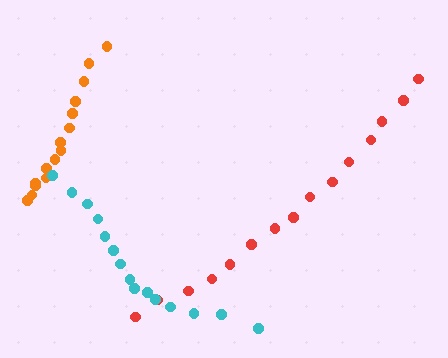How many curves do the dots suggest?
There are 3 distinct paths.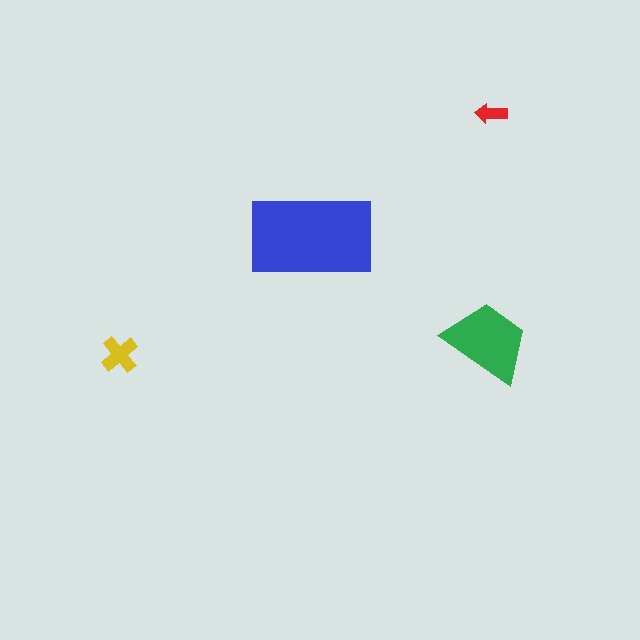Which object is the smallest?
The red arrow.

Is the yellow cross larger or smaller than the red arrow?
Larger.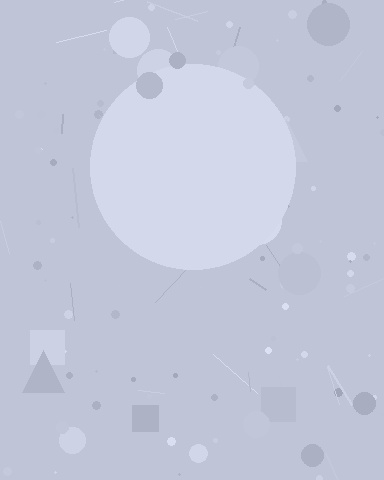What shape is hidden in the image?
A circle is hidden in the image.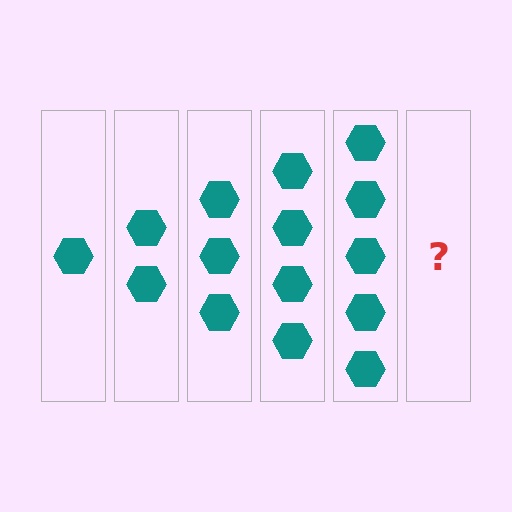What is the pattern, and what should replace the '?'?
The pattern is that each step adds one more hexagon. The '?' should be 6 hexagons.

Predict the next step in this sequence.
The next step is 6 hexagons.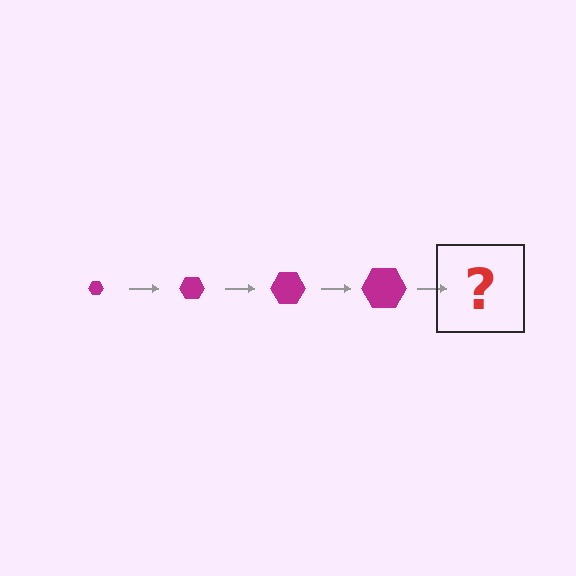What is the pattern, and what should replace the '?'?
The pattern is that the hexagon gets progressively larger each step. The '?' should be a magenta hexagon, larger than the previous one.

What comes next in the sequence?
The next element should be a magenta hexagon, larger than the previous one.